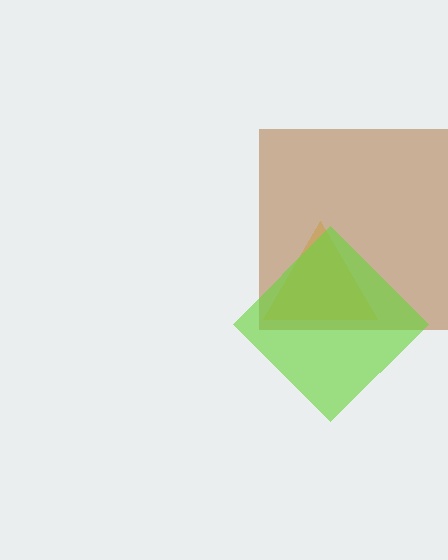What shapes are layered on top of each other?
The layered shapes are: a yellow triangle, a brown square, a lime diamond.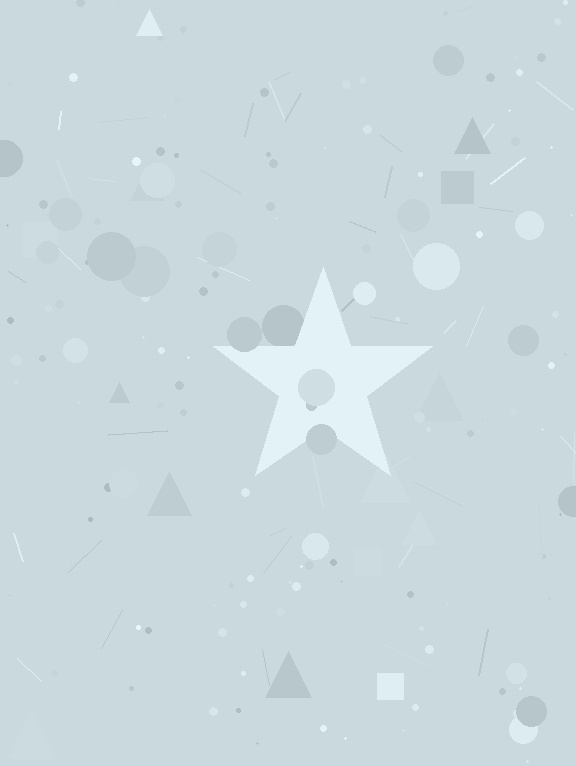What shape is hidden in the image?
A star is hidden in the image.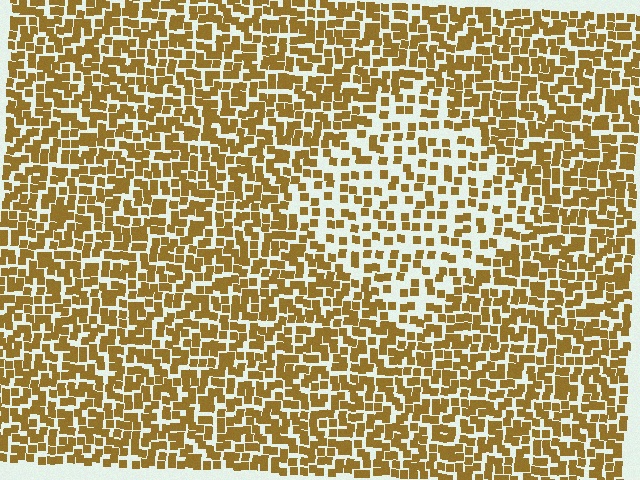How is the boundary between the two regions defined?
The boundary is defined by a change in element density (approximately 1.9x ratio). All elements are the same color, size, and shape.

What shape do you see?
I see a diamond.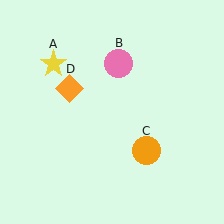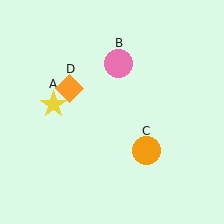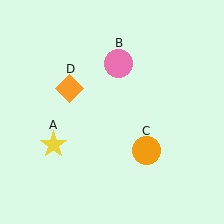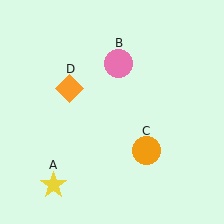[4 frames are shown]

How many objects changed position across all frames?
1 object changed position: yellow star (object A).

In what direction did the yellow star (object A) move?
The yellow star (object A) moved down.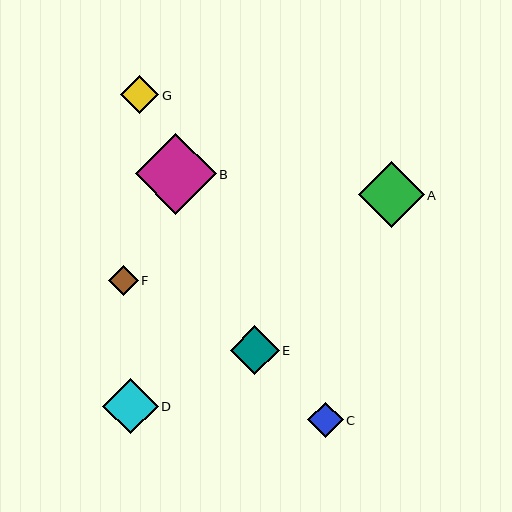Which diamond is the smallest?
Diamond F is the smallest with a size of approximately 30 pixels.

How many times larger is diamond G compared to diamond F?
Diamond G is approximately 1.3 times the size of diamond F.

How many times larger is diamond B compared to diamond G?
Diamond B is approximately 2.1 times the size of diamond G.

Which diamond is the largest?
Diamond B is the largest with a size of approximately 81 pixels.